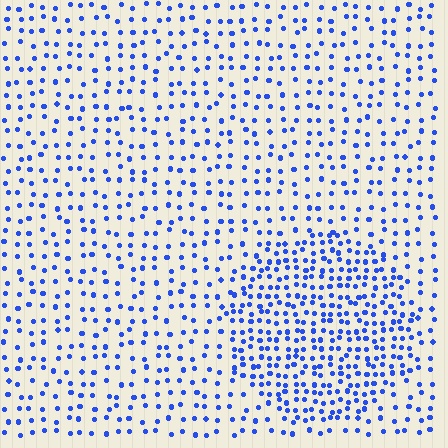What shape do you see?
I see a circle.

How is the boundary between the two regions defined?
The boundary is defined by a change in element density (approximately 2.0x ratio). All elements are the same color, size, and shape.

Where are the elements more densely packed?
The elements are more densely packed inside the circle boundary.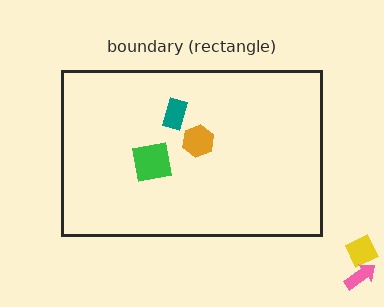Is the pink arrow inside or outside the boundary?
Outside.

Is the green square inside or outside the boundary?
Inside.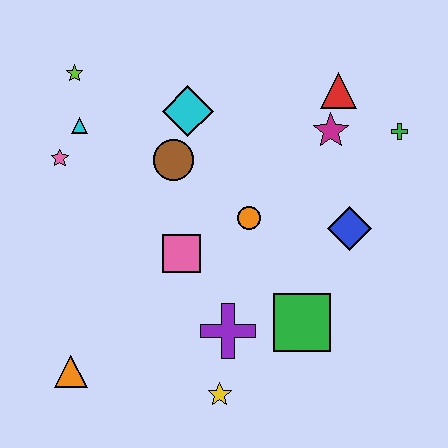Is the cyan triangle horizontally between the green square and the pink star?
Yes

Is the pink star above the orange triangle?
Yes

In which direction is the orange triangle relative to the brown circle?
The orange triangle is below the brown circle.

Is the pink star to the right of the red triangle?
No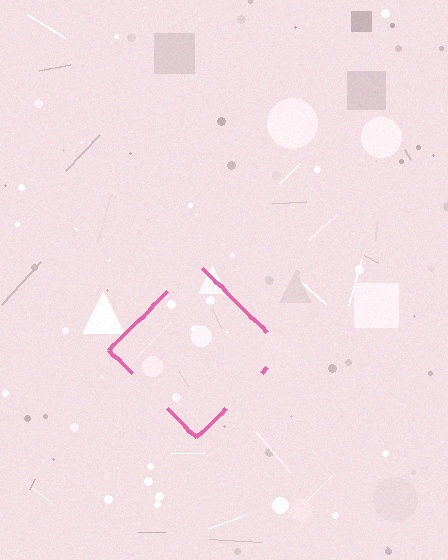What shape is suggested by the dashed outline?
The dashed outline suggests a diamond.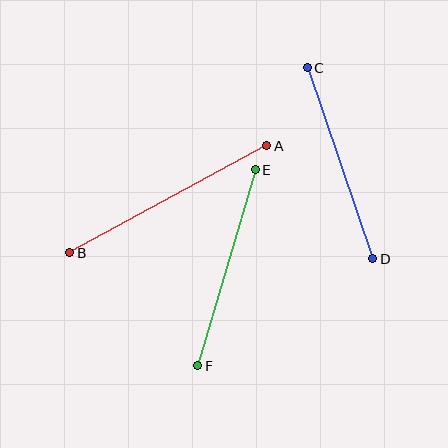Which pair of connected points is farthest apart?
Points A and B are farthest apart.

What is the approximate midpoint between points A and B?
The midpoint is at approximately (168, 199) pixels.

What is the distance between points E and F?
The distance is approximately 205 pixels.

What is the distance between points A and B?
The distance is approximately 224 pixels.